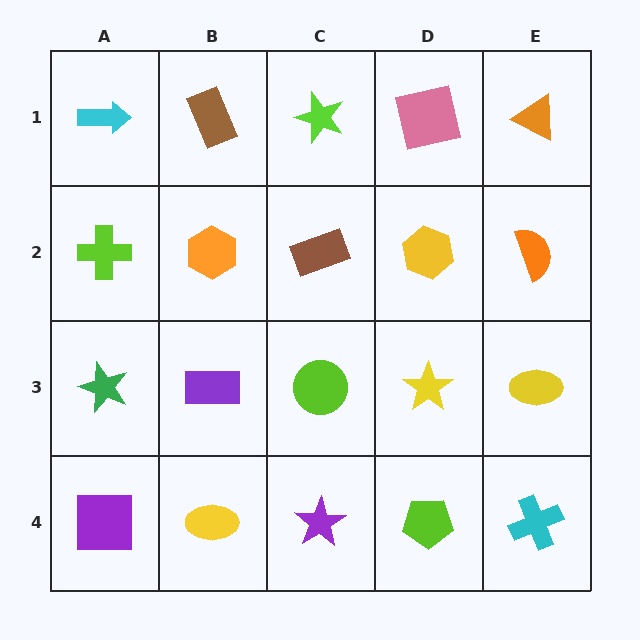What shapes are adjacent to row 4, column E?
A yellow ellipse (row 3, column E), a lime pentagon (row 4, column D).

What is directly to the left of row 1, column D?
A lime star.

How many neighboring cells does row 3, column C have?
4.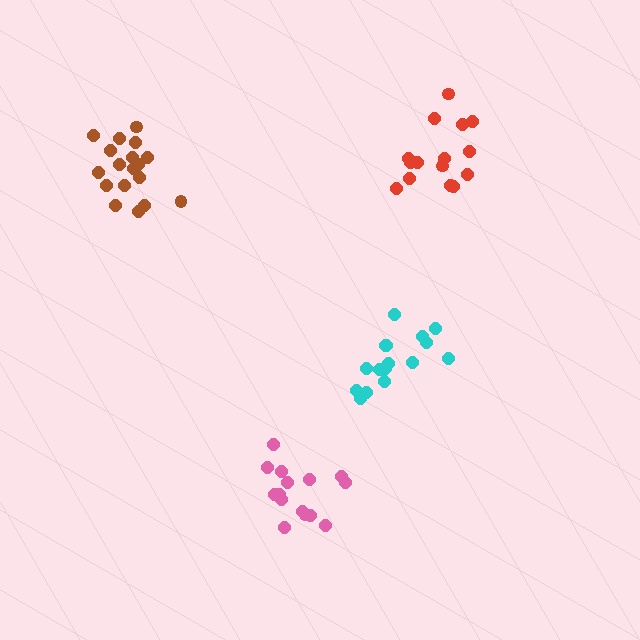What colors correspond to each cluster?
The clusters are colored: pink, brown, red, cyan.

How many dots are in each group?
Group 1: 15 dots, Group 2: 18 dots, Group 3: 15 dots, Group 4: 16 dots (64 total).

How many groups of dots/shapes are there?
There are 4 groups.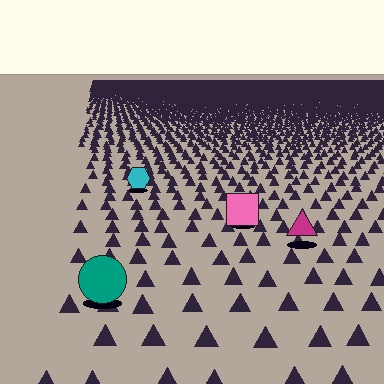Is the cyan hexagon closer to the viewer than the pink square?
No. The pink square is closer — you can tell from the texture gradient: the ground texture is coarser near it.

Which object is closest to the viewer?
The teal circle is closest. The texture marks near it are larger and more spread out.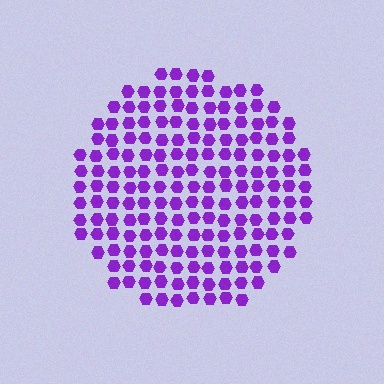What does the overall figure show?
The overall figure shows a circle.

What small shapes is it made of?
It is made of small hexagons.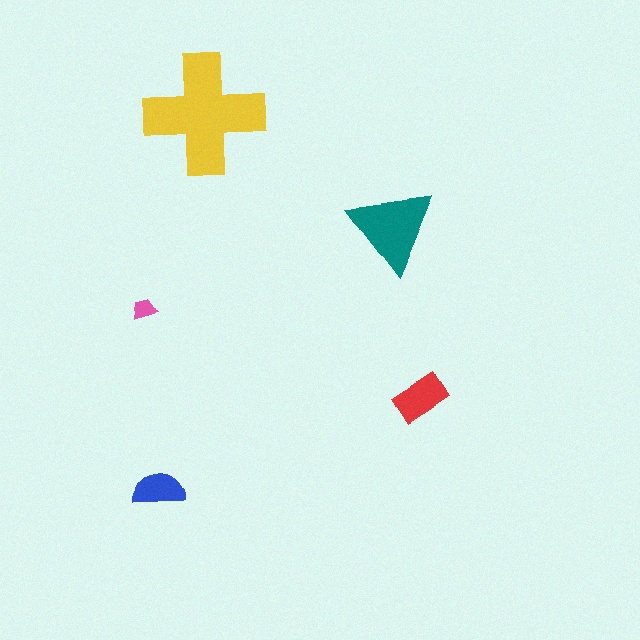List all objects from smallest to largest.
The pink trapezoid, the blue semicircle, the red rectangle, the teal triangle, the yellow cross.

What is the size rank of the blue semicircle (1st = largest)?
4th.